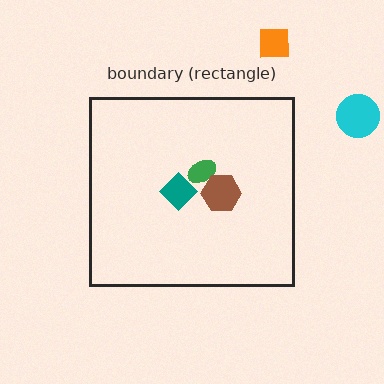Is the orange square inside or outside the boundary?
Outside.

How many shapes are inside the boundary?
3 inside, 2 outside.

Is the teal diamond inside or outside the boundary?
Inside.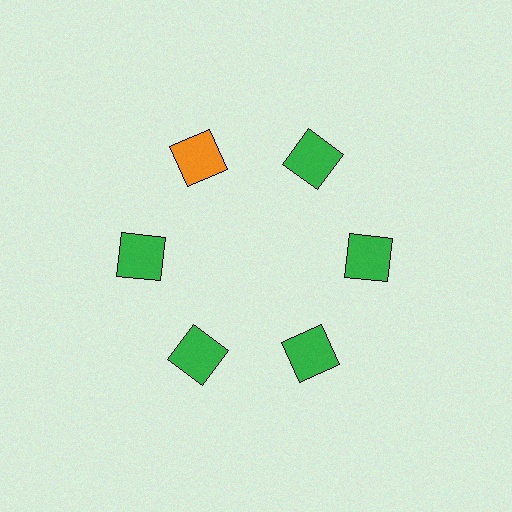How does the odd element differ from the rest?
It has a different color: orange instead of green.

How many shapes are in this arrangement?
There are 6 shapes arranged in a ring pattern.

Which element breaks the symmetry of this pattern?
The orange square at roughly the 11 o'clock position breaks the symmetry. All other shapes are green squares.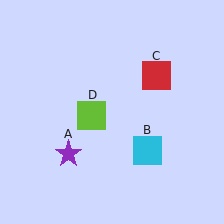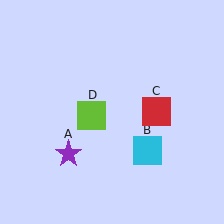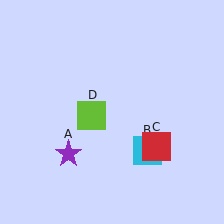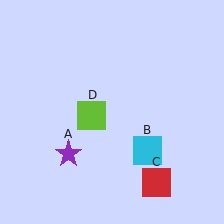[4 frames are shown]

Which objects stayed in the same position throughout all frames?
Purple star (object A) and cyan square (object B) and lime square (object D) remained stationary.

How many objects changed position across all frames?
1 object changed position: red square (object C).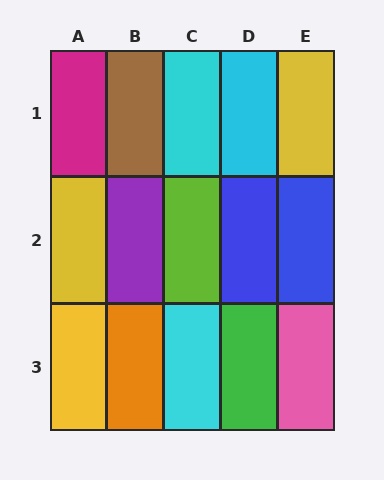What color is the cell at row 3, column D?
Green.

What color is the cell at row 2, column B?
Purple.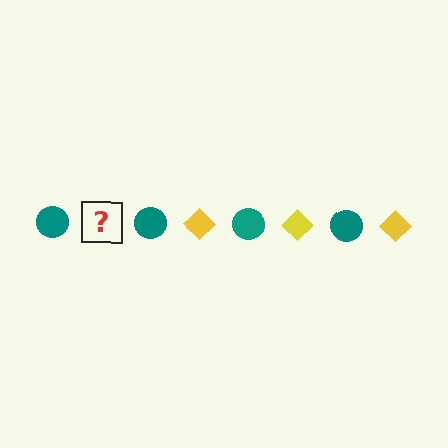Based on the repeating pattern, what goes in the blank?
The blank should be a yellow diamond.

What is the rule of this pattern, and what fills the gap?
The rule is that the pattern alternates between teal circle and yellow diamond. The gap should be filled with a yellow diamond.